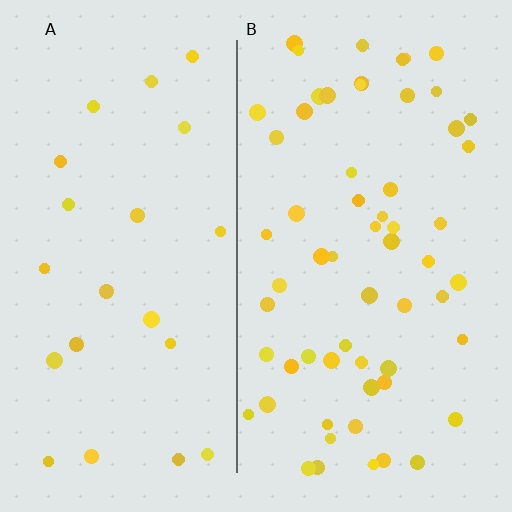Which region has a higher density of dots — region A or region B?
B (the right).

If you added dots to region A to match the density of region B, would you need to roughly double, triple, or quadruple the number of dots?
Approximately triple.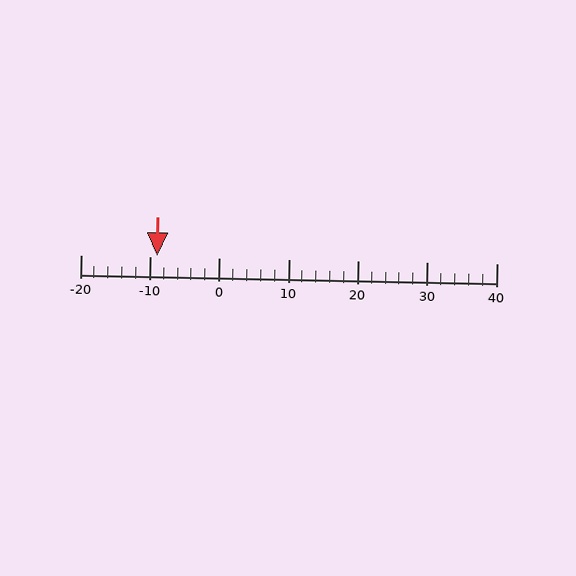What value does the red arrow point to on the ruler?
The red arrow points to approximately -9.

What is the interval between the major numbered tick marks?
The major tick marks are spaced 10 units apart.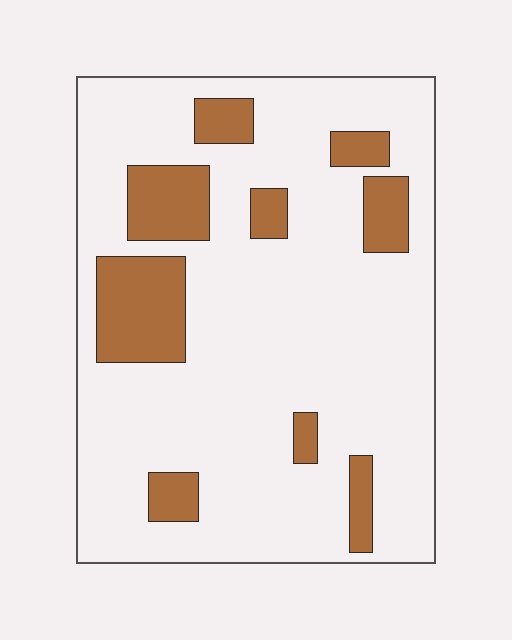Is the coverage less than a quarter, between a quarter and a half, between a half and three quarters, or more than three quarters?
Less than a quarter.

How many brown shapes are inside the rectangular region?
9.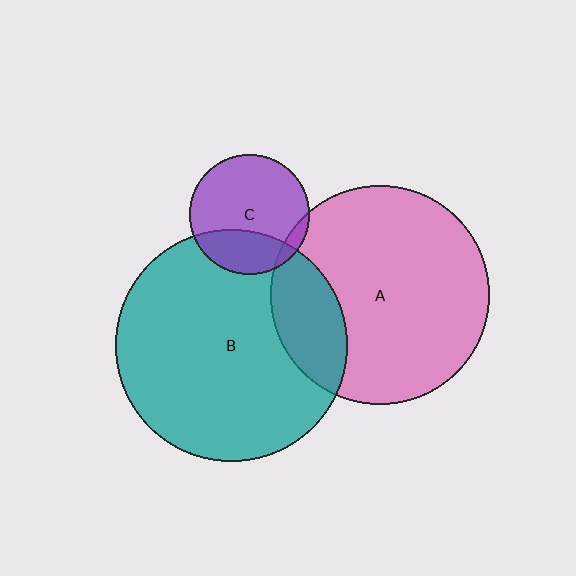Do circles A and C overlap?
Yes.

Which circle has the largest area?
Circle B (teal).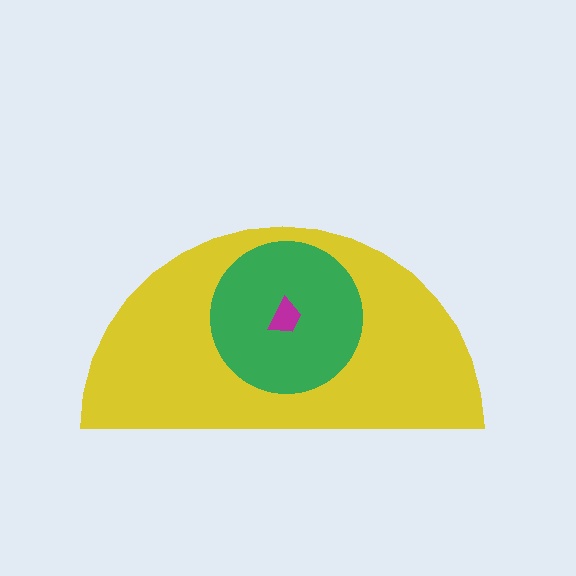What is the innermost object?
The magenta trapezoid.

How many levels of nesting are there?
3.